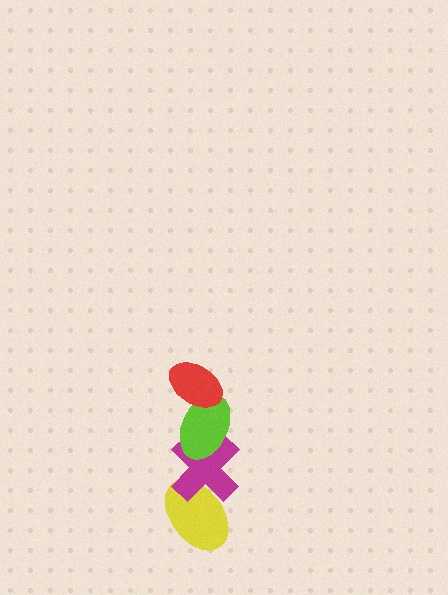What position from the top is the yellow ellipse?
The yellow ellipse is 4th from the top.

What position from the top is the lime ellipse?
The lime ellipse is 2nd from the top.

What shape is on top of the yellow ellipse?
The magenta cross is on top of the yellow ellipse.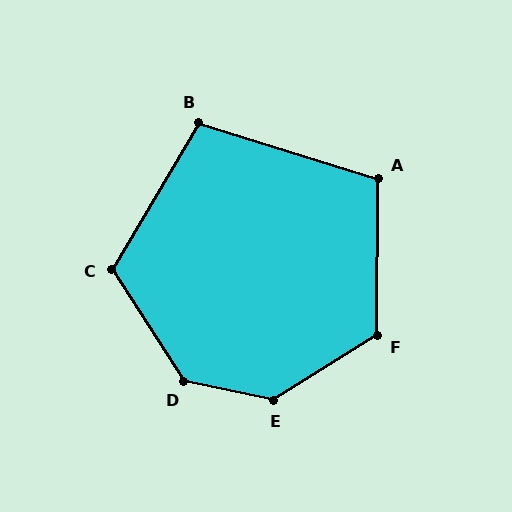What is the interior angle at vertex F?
Approximately 122 degrees (obtuse).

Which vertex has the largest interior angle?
E, at approximately 137 degrees.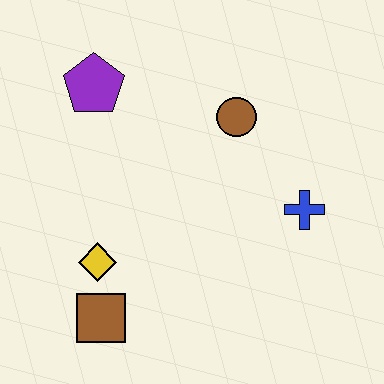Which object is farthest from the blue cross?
The purple pentagon is farthest from the blue cross.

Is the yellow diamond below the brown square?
No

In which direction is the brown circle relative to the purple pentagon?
The brown circle is to the right of the purple pentagon.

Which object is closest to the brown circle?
The blue cross is closest to the brown circle.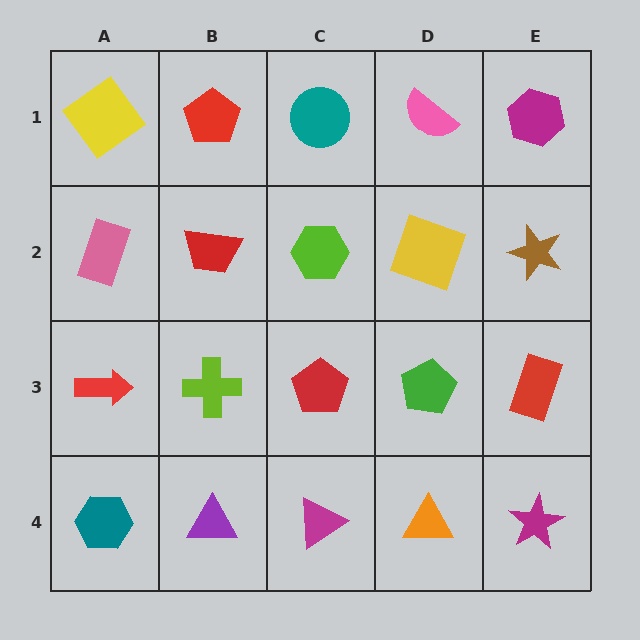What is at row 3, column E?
A red rectangle.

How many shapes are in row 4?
5 shapes.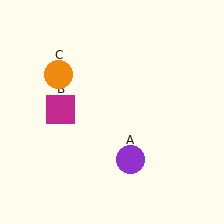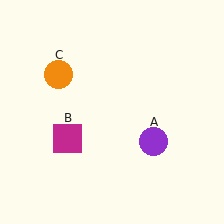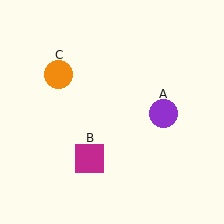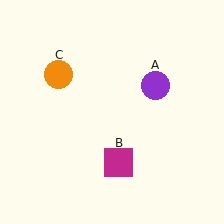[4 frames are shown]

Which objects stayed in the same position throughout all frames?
Orange circle (object C) remained stationary.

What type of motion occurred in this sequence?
The purple circle (object A), magenta square (object B) rotated counterclockwise around the center of the scene.